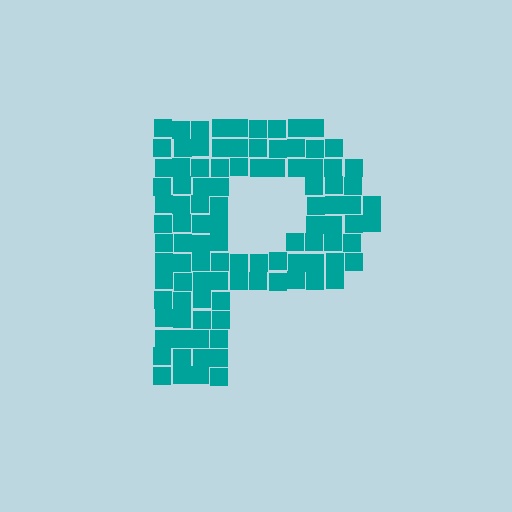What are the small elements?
The small elements are squares.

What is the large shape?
The large shape is the letter P.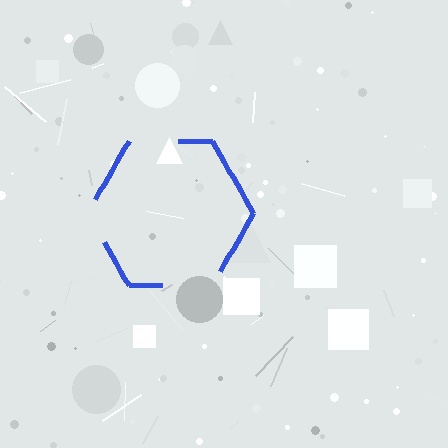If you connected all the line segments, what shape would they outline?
They would outline a hexagon.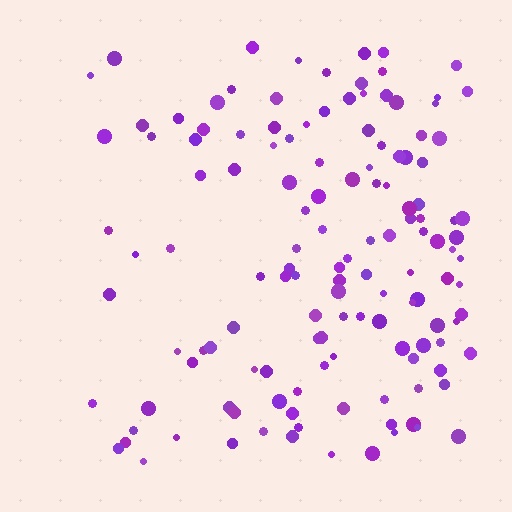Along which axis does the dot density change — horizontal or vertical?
Horizontal.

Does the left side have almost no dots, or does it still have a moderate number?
Still a moderate number, just noticeably fewer than the right.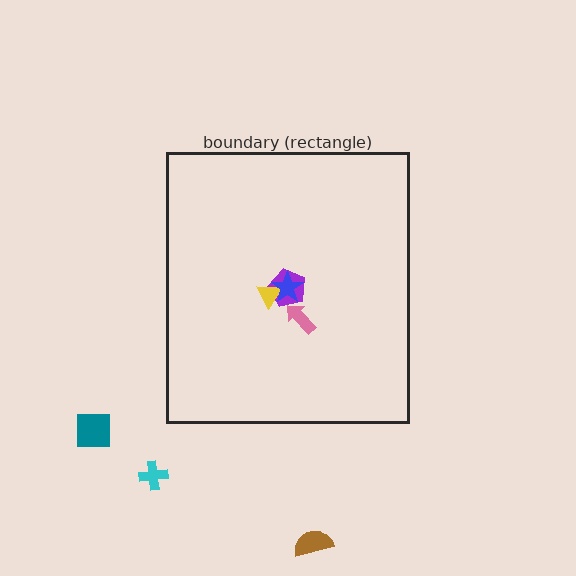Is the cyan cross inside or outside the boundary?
Outside.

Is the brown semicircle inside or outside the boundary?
Outside.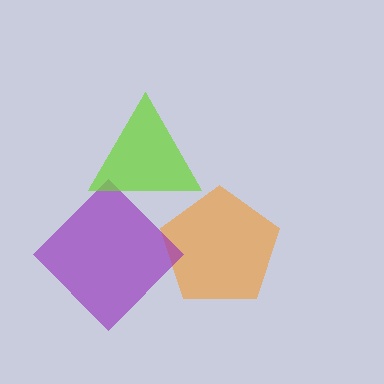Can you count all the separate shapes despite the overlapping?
Yes, there are 3 separate shapes.